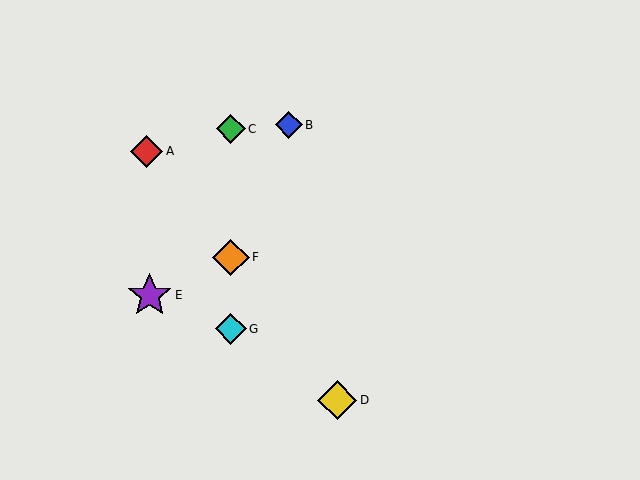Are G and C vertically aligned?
Yes, both are at x≈231.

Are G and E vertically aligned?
No, G is at x≈231 and E is at x≈150.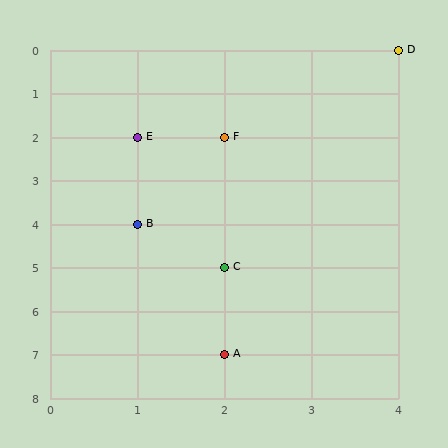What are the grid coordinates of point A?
Point A is at grid coordinates (2, 7).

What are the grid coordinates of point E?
Point E is at grid coordinates (1, 2).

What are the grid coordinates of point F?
Point F is at grid coordinates (2, 2).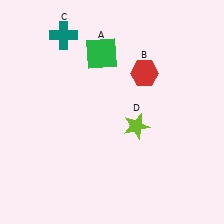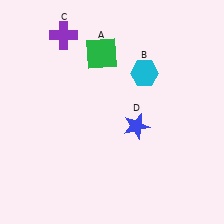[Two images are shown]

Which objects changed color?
B changed from red to cyan. C changed from teal to purple. D changed from lime to blue.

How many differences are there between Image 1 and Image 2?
There are 3 differences between the two images.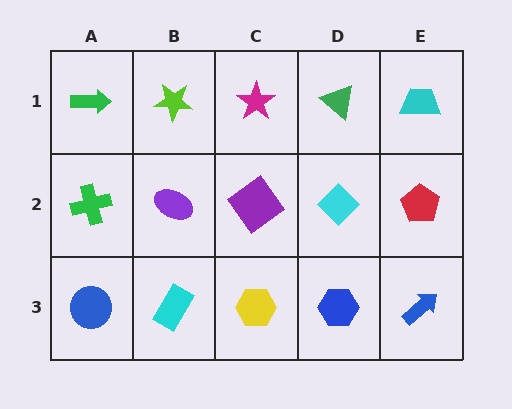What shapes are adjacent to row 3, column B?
A purple ellipse (row 2, column B), a blue circle (row 3, column A), a yellow hexagon (row 3, column C).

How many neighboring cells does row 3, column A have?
2.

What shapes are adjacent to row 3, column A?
A green cross (row 2, column A), a cyan rectangle (row 3, column B).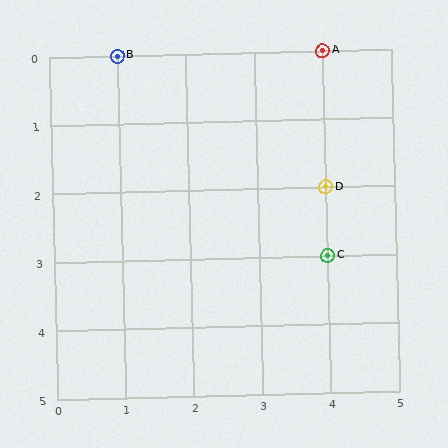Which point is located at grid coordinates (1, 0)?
Point B is at (1, 0).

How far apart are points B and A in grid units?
Points B and A are 3 columns apart.